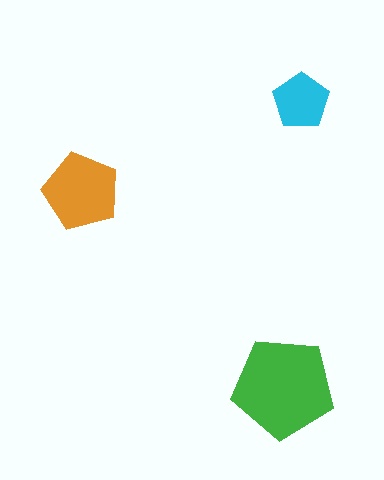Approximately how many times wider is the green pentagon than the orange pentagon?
About 1.5 times wider.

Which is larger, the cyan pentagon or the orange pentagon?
The orange one.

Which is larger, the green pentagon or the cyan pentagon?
The green one.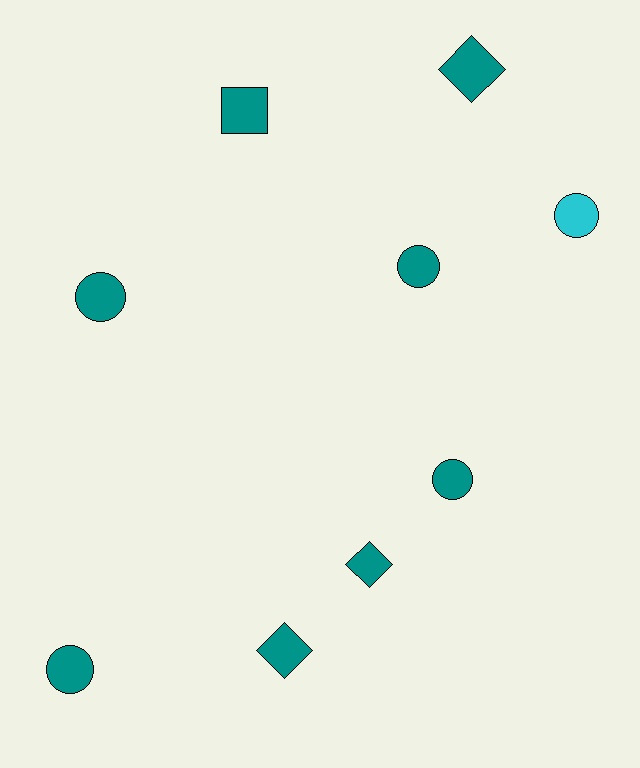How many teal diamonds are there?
There are 3 teal diamonds.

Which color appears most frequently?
Teal, with 8 objects.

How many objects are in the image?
There are 9 objects.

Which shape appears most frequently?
Circle, with 5 objects.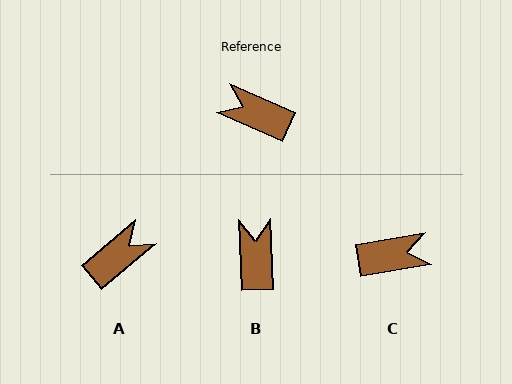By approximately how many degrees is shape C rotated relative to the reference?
Approximately 147 degrees clockwise.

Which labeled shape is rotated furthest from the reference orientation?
C, about 147 degrees away.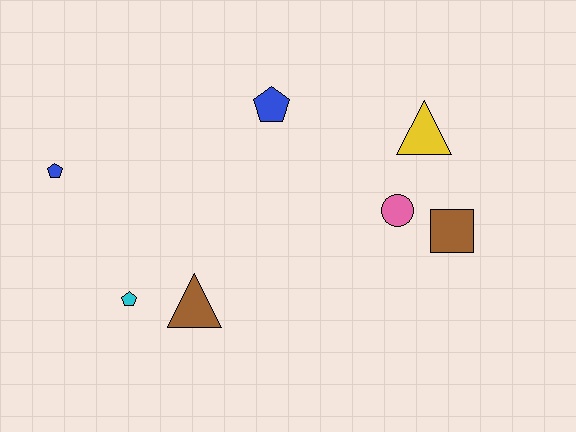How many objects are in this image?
There are 7 objects.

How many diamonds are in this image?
There are no diamonds.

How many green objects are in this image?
There are no green objects.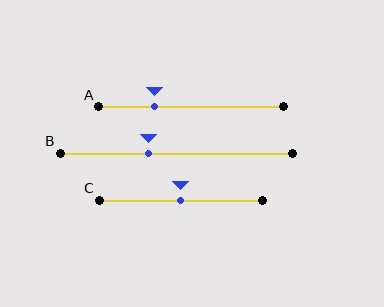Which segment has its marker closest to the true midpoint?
Segment C has its marker closest to the true midpoint.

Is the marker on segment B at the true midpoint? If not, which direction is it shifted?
No, the marker on segment B is shifted to the left by about 12% of the segment length.